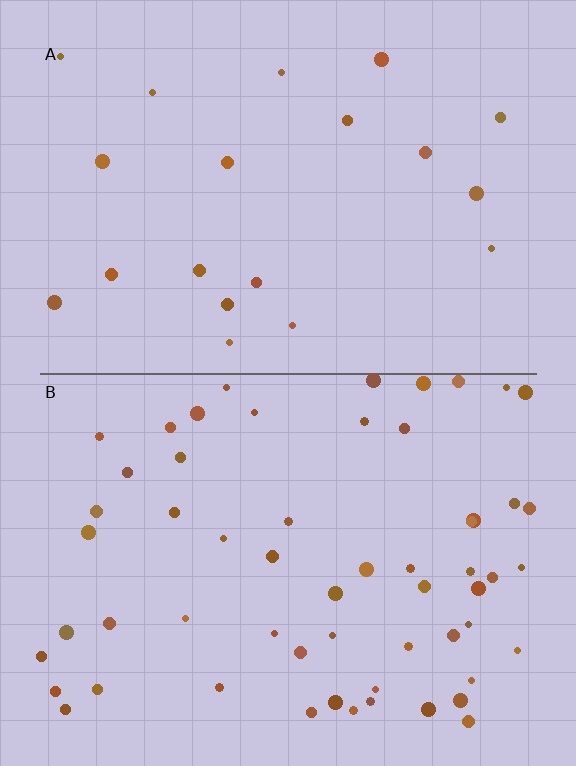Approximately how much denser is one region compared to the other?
Approximately 2.9× — region B over region A.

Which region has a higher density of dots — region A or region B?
B (the bottom).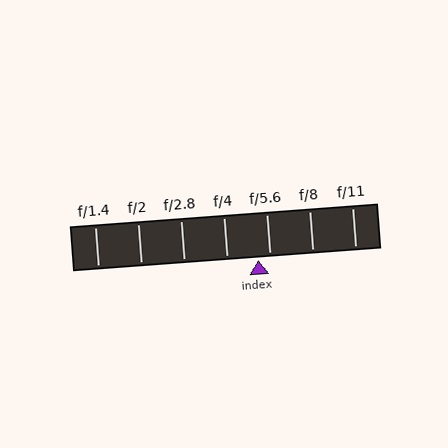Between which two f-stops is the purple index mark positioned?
The index mark is between f/4 and f/5.6.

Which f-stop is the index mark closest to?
The index mark is closest to f/5.6.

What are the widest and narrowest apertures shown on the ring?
The widest aperture shown is f/1.4 and the narrowest is f/11.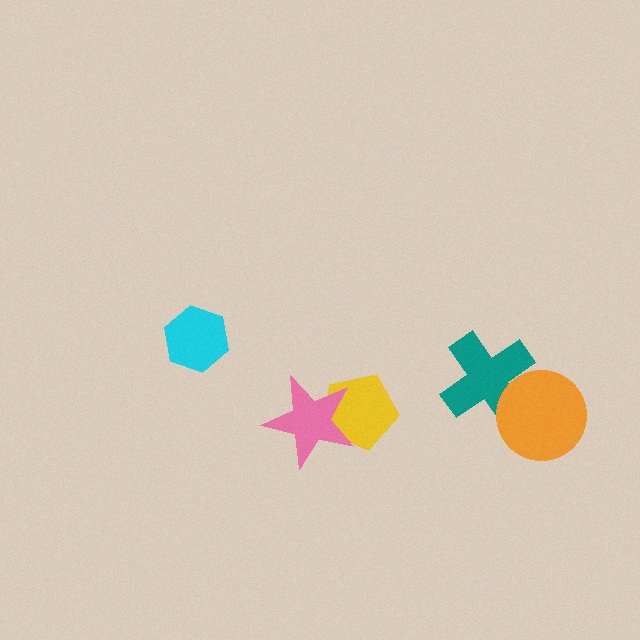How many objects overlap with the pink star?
1 object overlaps with the pink star.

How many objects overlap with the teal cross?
1 object overlaps with the teal cross.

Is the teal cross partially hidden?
Yes, it is partially covered by another shape.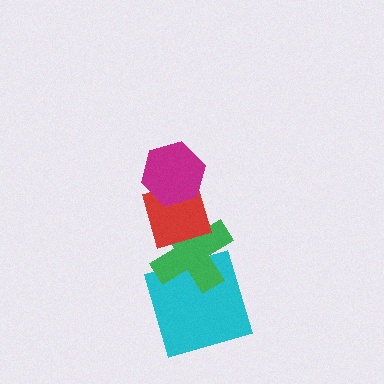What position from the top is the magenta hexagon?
The magenta hexagon is 1st from the top.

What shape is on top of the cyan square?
The green cross is on top of the cyan square.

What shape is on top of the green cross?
The red diamond is on top of the green cross.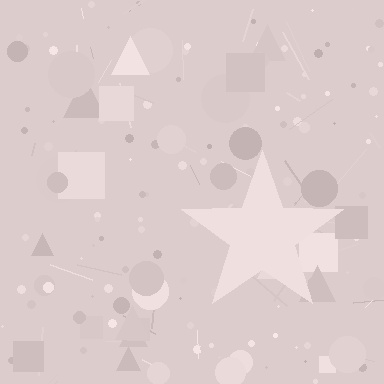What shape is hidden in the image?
A star is hidden in the image.